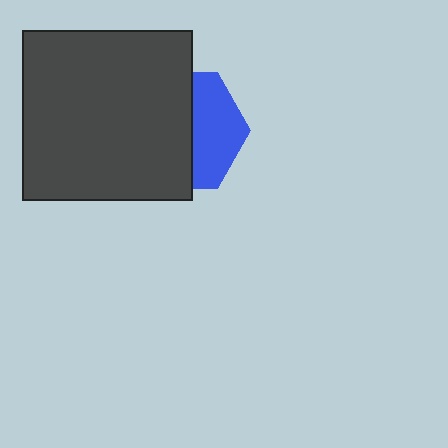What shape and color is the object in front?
The object in front is a dark gray square.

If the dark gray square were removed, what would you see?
You would see the complete blue hexagon.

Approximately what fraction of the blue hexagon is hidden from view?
Roughly 60% of the blue hexagon is hidden behind the dark gray square.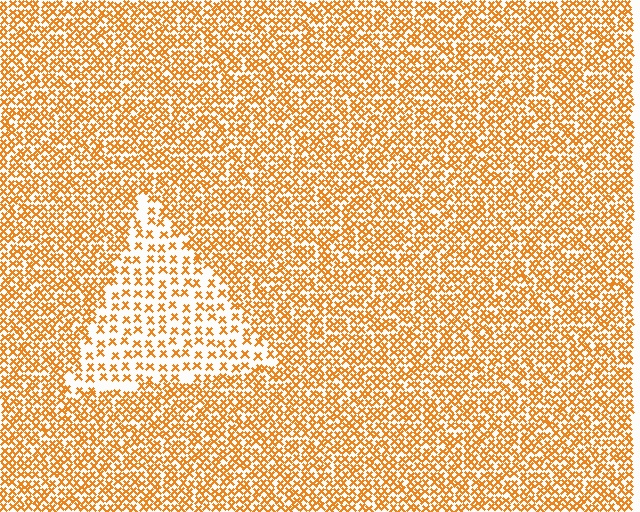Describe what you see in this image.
The image contains small orange elements arranged at two different densities. A triangle-shaped region is visible where the elements are less densely packed than the surrounding area.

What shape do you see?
I see a triangle.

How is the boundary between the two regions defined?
The boundary is defined by a change in element density (approximately 2.2x ratio). All elements are the same color, size, and shape.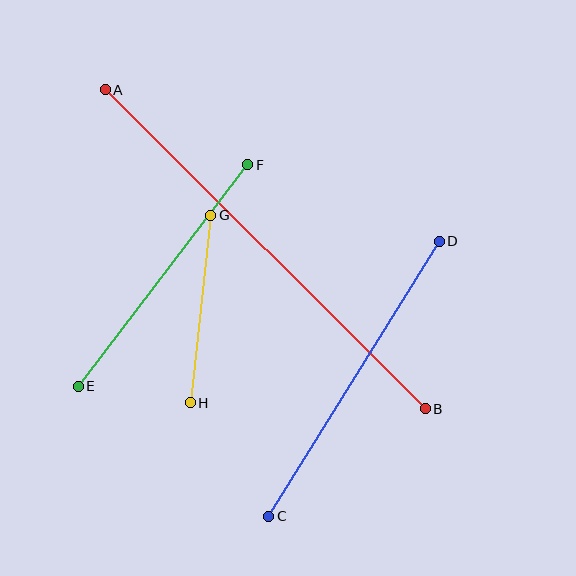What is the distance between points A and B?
The distance is approximately 452 pixels.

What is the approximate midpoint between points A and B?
The midpoint is at approximately (265, 249) pixels.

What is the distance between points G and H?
The distance is approximately 188 pixels.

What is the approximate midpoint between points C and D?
The midpoint is at approximately (354, 379) pixels.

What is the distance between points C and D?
The distance is approximately 323 pixels.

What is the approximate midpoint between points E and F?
The midpoint is at approximately (163, 275) pixels.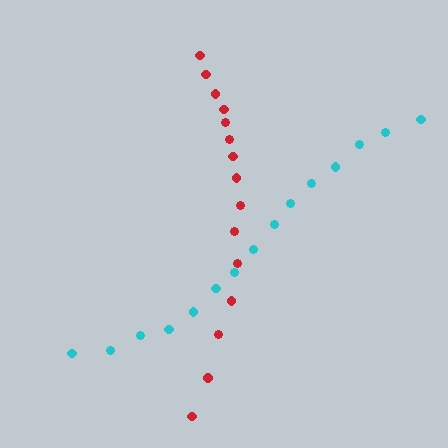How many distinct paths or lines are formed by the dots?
There are 2 distinct paths.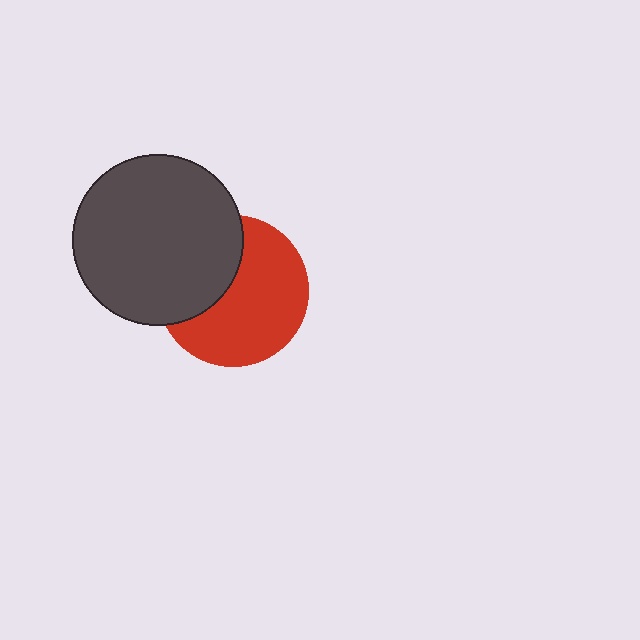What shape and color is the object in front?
The object in front is a dark gray circle.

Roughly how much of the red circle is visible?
About half of it is visible (roughly 63%).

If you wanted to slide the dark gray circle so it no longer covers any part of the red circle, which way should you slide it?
Slide it left — that is the most direct way to separate the two shapes.